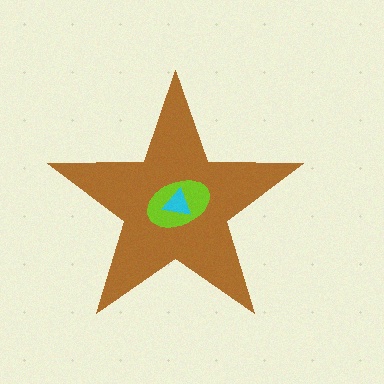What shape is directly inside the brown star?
The lime ellipse.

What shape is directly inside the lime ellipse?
The cyan triangle.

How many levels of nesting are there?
3.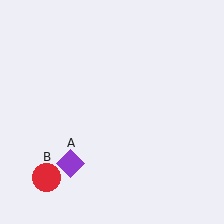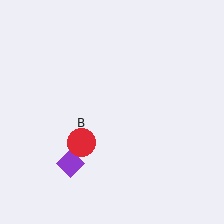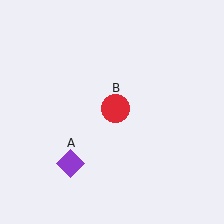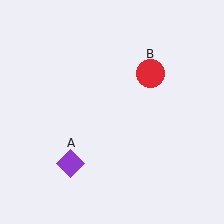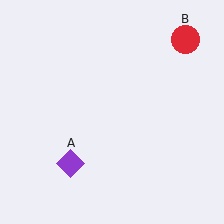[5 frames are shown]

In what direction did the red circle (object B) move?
The red circle (object B) moved up and to the right.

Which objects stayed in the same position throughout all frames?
Purple diamond (object A) remained stationary.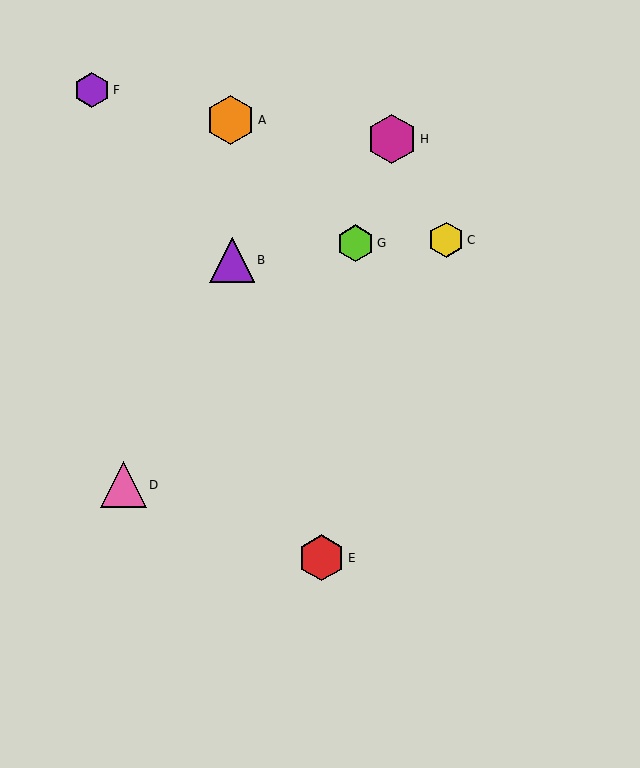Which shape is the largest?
The magenta hexagon (labeled H) is the largest.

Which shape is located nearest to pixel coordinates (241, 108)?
The orange hexagon (labeled A) at (230, 120) is nearest to that location.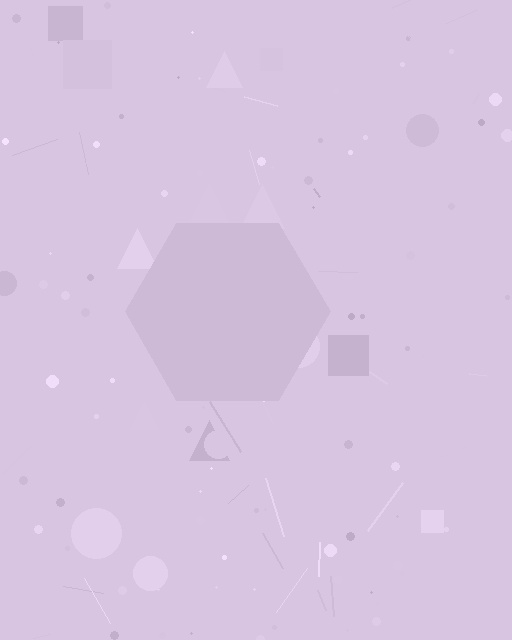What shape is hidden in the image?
A hexagon is hidden in the image.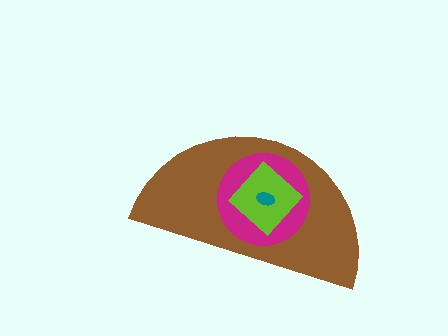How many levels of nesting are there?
4.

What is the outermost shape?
The brown semicircle.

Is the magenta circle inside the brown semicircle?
Yes.